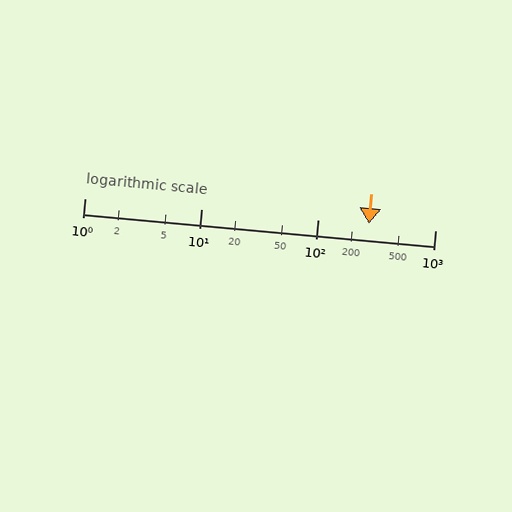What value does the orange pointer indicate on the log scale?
The pointer indicates approximately 270.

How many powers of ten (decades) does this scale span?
The scale spans 3 decades, from 1 to 1000.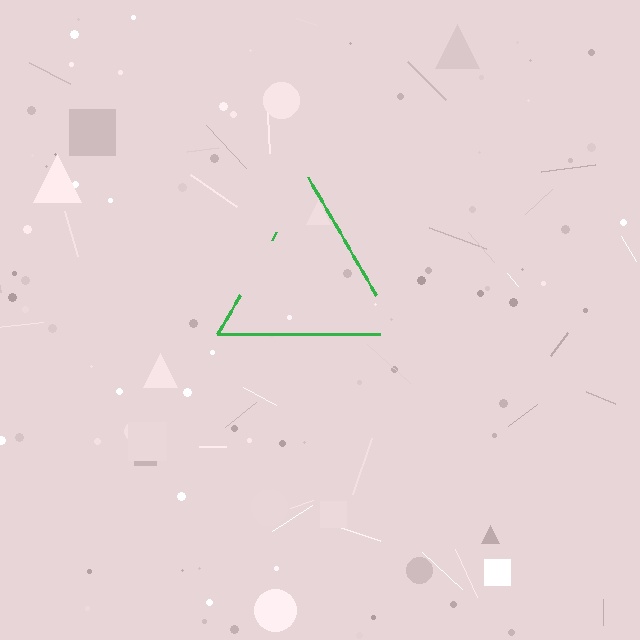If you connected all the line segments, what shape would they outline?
They would outline a triangle.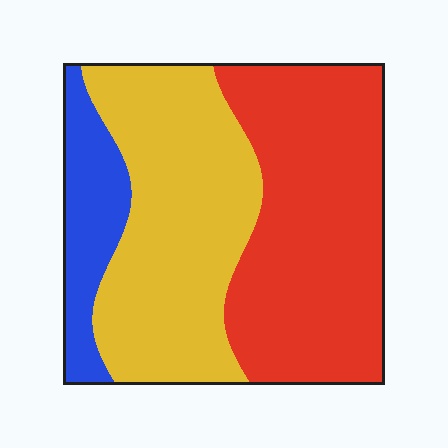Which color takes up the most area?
Red, at roughly 45%.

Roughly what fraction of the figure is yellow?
Yellow takes up about two fifths (2/5) of the figure.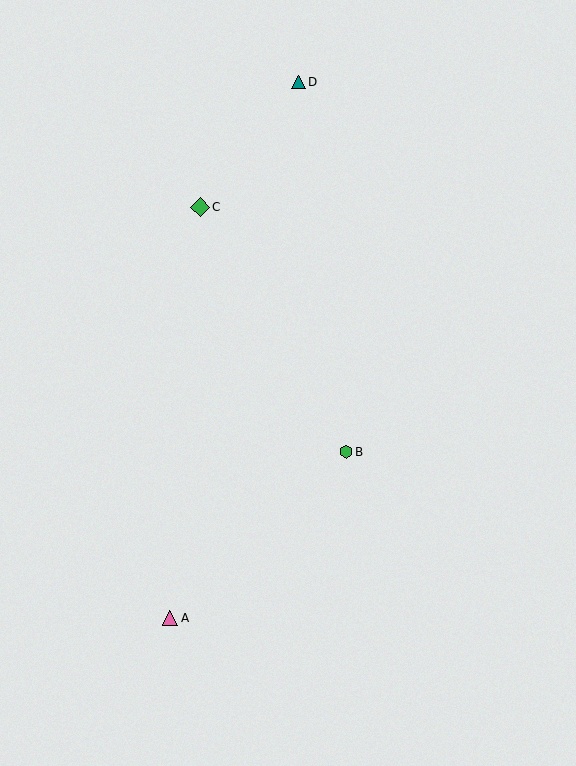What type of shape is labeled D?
Shape D is a teal triangle.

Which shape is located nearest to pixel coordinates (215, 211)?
The green diamond (labeled C) at (200, 207) is nearest to that location.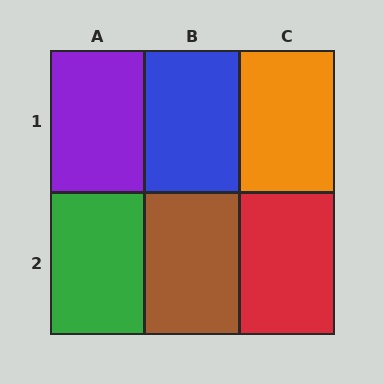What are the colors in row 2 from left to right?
Green, brown, red.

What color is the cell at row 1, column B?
Blue.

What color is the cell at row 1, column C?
Orange.